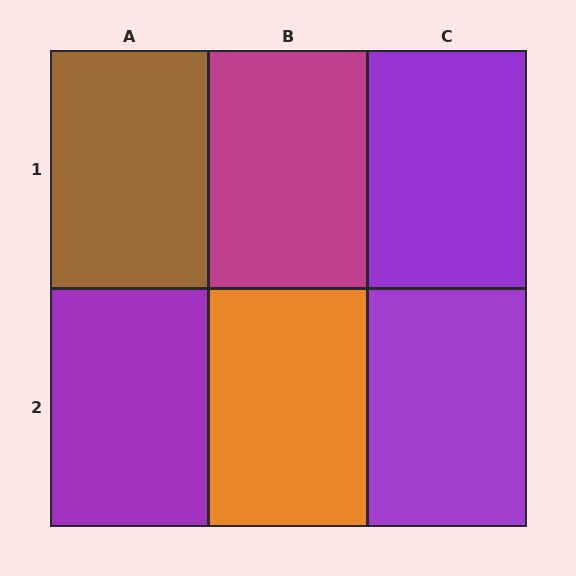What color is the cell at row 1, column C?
Purple.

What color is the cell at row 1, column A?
Brown.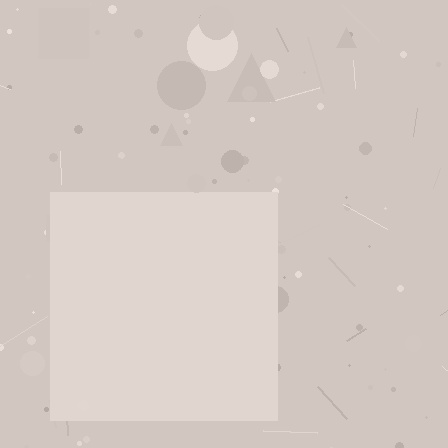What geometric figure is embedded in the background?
A square is embedded in the background.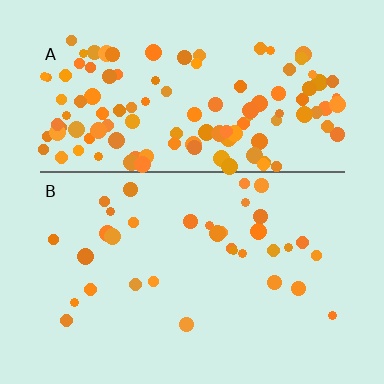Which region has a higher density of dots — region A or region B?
A (the top).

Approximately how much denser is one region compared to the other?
Approximately 3.5× — region A over region B.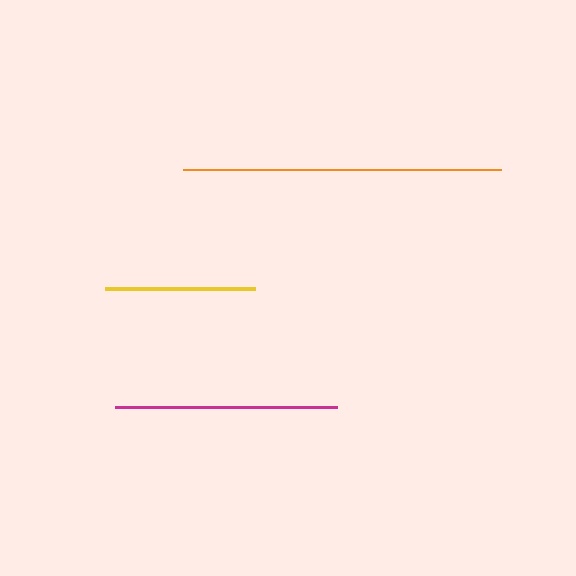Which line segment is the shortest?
The yellow line is the shortest at approximately 149 pixels.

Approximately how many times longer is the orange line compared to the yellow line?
The orange line is approximately 2.1 times the length of the yellow line.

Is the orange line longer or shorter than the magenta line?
The orange line is longer than the magenta line.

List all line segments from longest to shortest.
From longest to shortest: orange, magenta, yellow.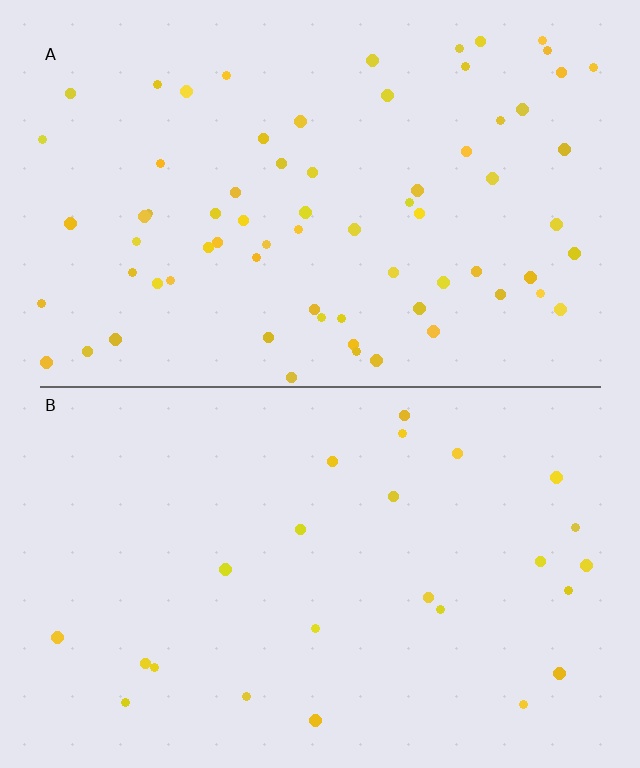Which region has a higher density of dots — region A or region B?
A (the top).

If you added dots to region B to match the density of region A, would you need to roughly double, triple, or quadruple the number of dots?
Approximately triple.